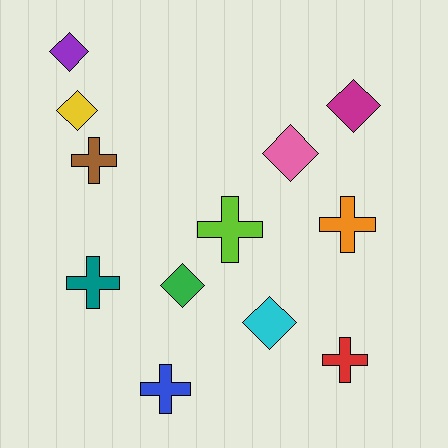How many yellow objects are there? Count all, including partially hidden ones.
There is 1 yellow object.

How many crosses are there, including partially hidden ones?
There are 6 crosses.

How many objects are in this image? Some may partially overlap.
There are 12 objects.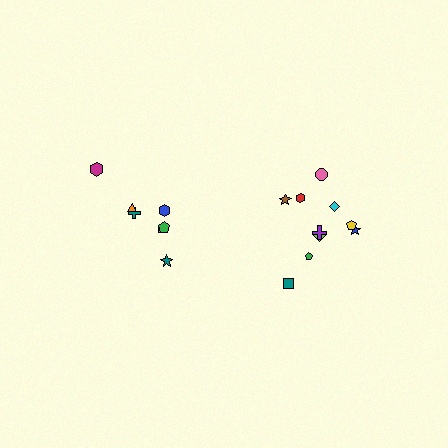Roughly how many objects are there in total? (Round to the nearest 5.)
Roughly 15 objects in total.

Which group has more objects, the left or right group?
The right group.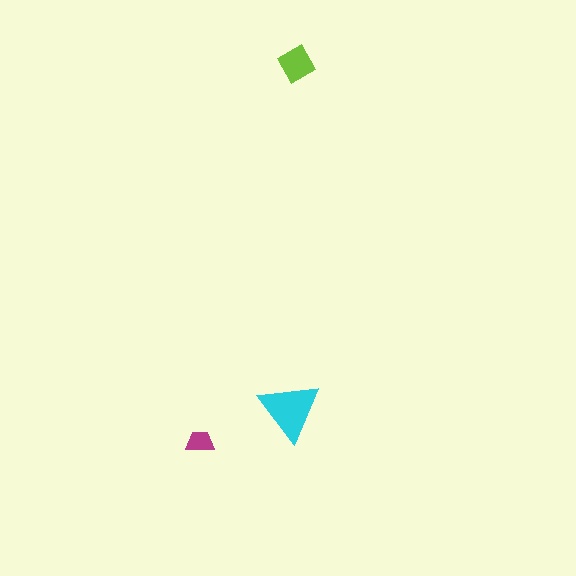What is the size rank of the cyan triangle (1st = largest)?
1st.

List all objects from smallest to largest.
The magenta trapezoid, the lime diamond, the cyan triangle.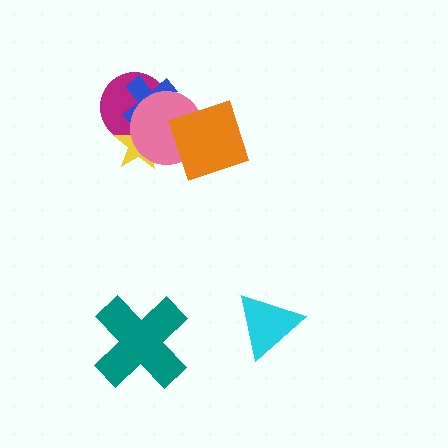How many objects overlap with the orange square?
1 object overlaps with the orange square.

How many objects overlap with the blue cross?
3 objects overlap with the blue cross.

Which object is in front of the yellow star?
The pink circle is in front of the yellow star.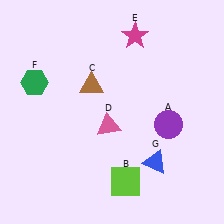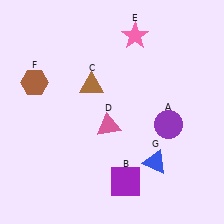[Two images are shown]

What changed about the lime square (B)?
In Image 1, B is lime. In Image 2, it changed to purple.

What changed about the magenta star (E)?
In Image 1, E is magenta. In Image 2, it changed to pink.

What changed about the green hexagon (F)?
In Image 1, F is green. In Image 2, it changed to brown.